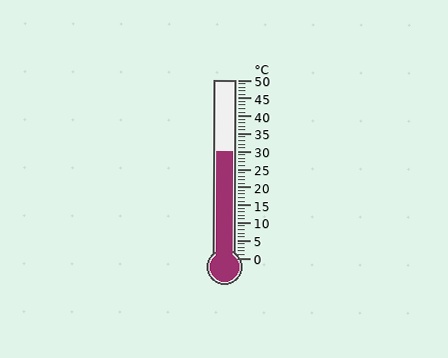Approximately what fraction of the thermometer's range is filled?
The thermometer is filled to approximately 60% of its range.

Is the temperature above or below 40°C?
The temperature is below 40°C.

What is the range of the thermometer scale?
The thermometer scale ranges from 0°C to 50°C.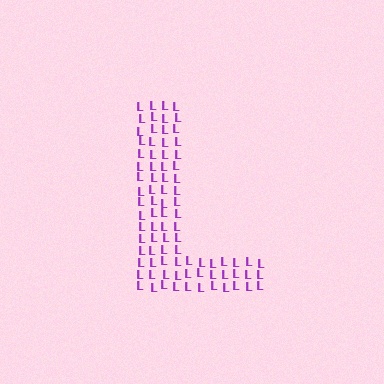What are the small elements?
The small elements are letter L's.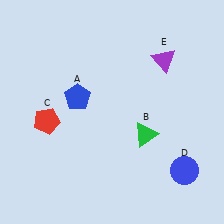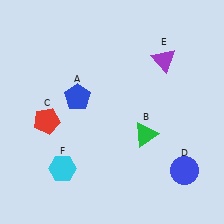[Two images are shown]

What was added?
A cyan hexagon (F) was added in Image 2.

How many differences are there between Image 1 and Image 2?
There is 1 difference between the two images.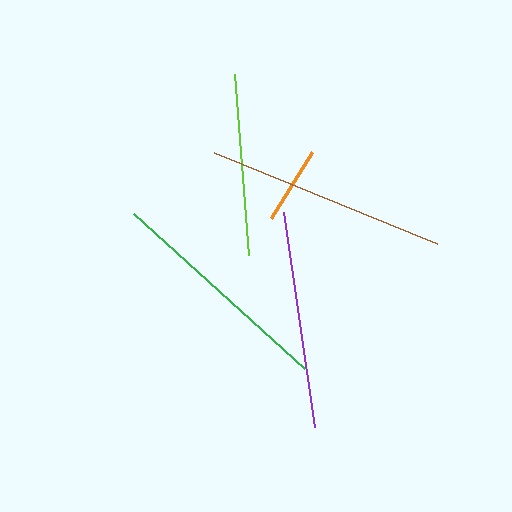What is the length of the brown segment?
The brown segment is approximately 241 pixels long.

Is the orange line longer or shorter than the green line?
The green line is longer than the orange line.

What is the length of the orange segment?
The orange segment is approximately 77 pixels long.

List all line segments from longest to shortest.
From longest to shortest: brown, green, purple, lime, orange.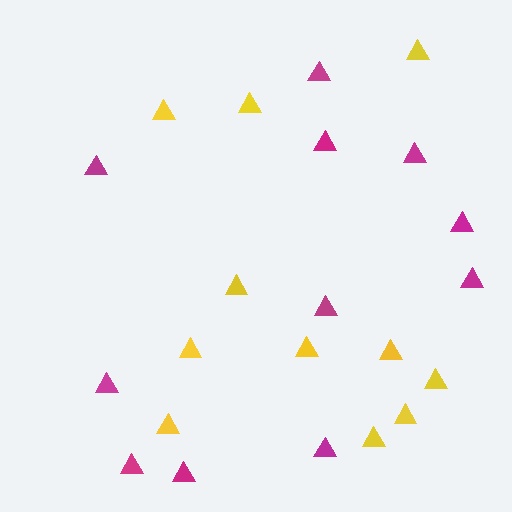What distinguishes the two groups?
There are 2 groups: one group of yellow triangles (11) and one group of magenta triangles (11).